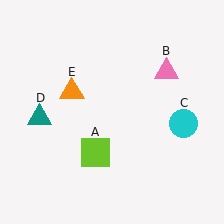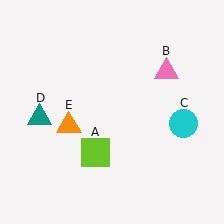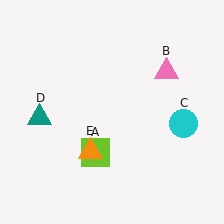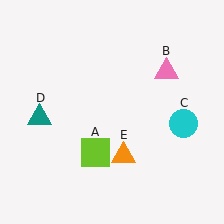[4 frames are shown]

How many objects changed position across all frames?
1 object changed position: orange triangle (object E).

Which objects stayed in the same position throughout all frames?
Lime square (object A) and pink triangle (object B) and cyan circle (object C) and teal triangle (object D) remained stationary.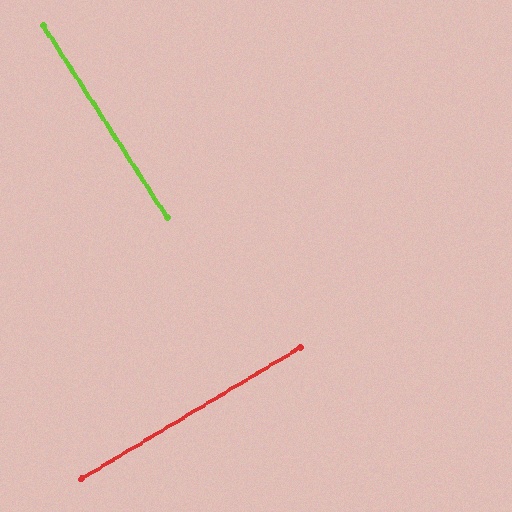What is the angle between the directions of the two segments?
Approximately 88 degrees.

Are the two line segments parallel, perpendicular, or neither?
Perpendicular — they meet at approximately 88°.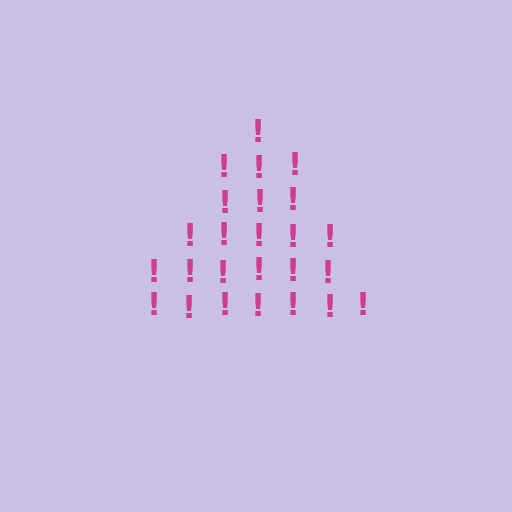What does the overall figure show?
The overall figure shows a triangle.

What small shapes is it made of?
It is made of small exclamation marks.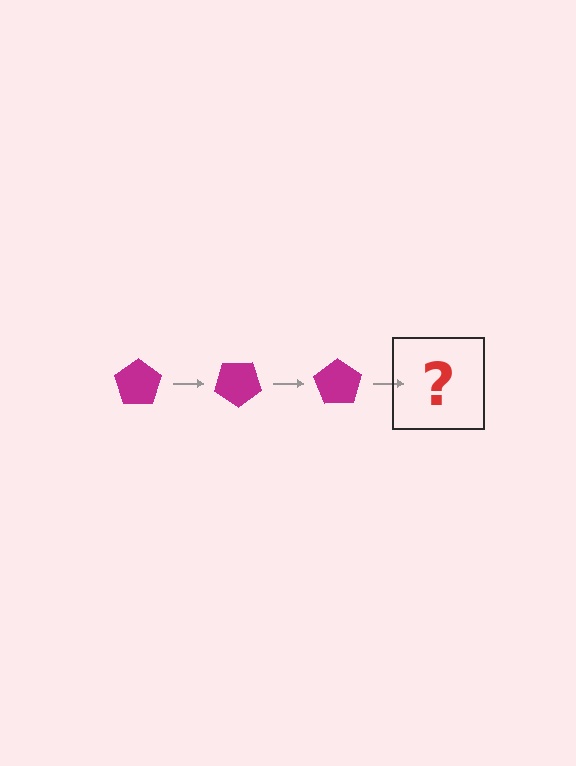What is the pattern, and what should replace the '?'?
The pattern is that the pentagon rotates 35 degrees each step. The '?' should be a magenta pentagon rotated 105 degrees.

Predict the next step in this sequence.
The next step is a magenta pentagon rotated 105 degrees.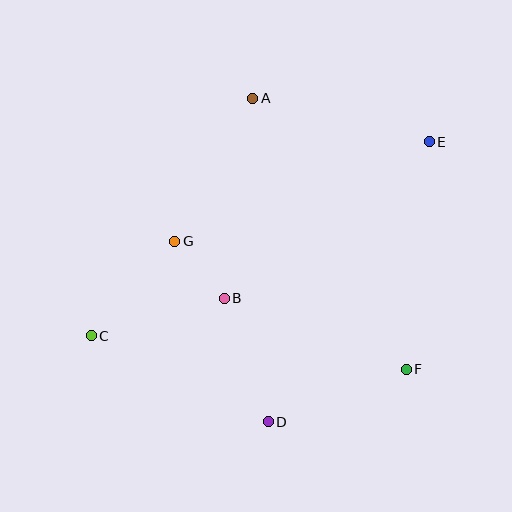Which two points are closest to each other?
Points B and G are closest to each other.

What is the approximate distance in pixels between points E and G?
The distance between E and G is approximately 273 pixels.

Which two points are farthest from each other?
Points C and E are farthest from each other.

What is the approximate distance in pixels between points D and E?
The distance between D and E is approximately 323 pixels.